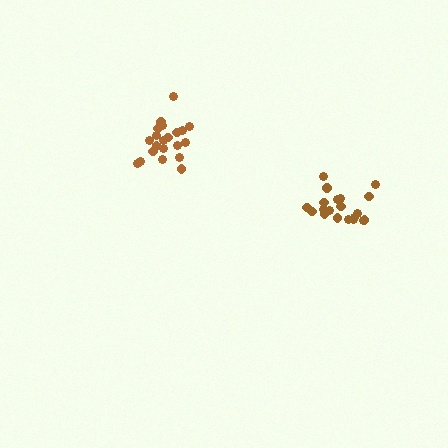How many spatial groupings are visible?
There are 2 spatial groupings.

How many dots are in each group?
Group 1: 21 dots, Group 2: 20 dots (41 total).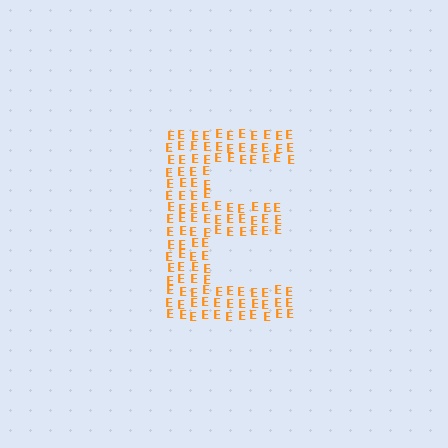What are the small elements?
The small elements are letter E's.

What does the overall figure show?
The overall figure shows the letter E.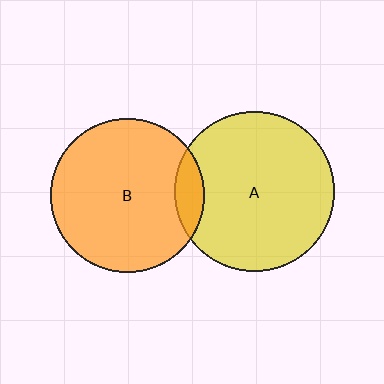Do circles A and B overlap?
Yes.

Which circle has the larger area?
Circle A (yellow).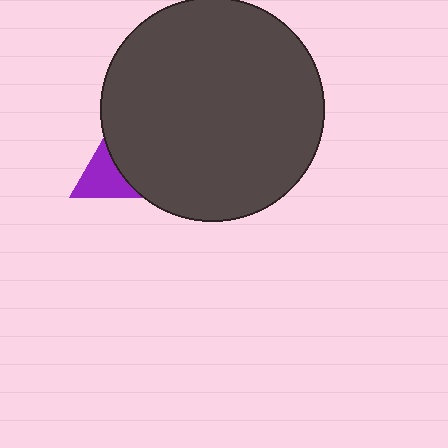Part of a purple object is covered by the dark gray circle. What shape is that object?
It is a triangle.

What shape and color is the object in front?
The object in front is a dark gray circle.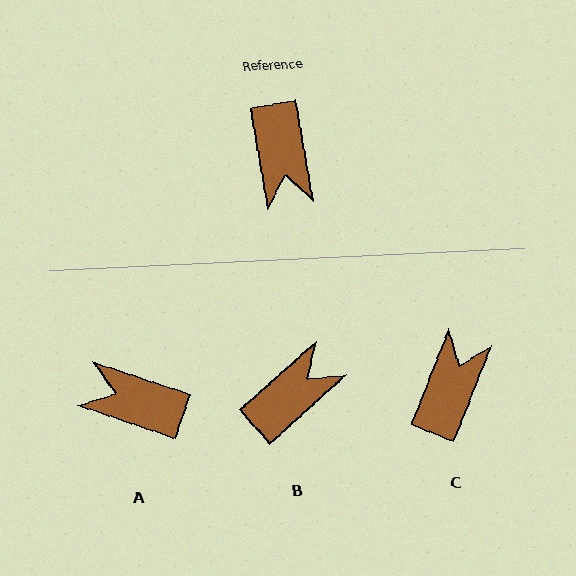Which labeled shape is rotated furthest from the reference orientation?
C, about 149 degrees away.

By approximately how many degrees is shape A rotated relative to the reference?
Approximately 119 degrees clockwise.